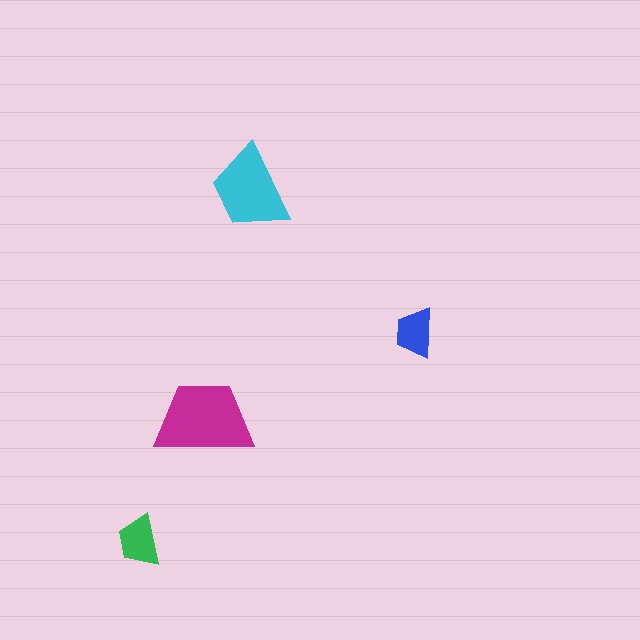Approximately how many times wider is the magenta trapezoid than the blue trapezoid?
About 2 times wider.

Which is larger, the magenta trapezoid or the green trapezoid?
The magenta one.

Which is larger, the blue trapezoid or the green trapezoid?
The green one.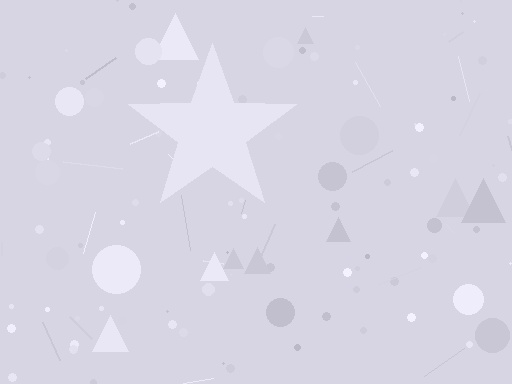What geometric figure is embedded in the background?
A star is embedded in the background.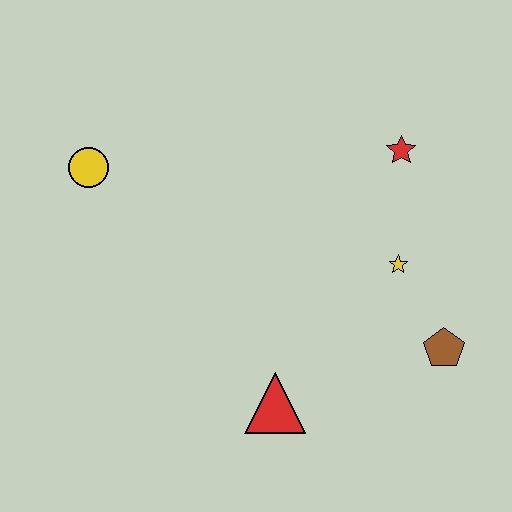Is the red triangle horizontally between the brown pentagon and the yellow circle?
Yes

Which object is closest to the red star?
The yellow star is closest to the red star.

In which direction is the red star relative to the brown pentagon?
The red star is above the brown pentagon.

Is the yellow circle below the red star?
Yes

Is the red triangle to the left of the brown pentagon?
Yes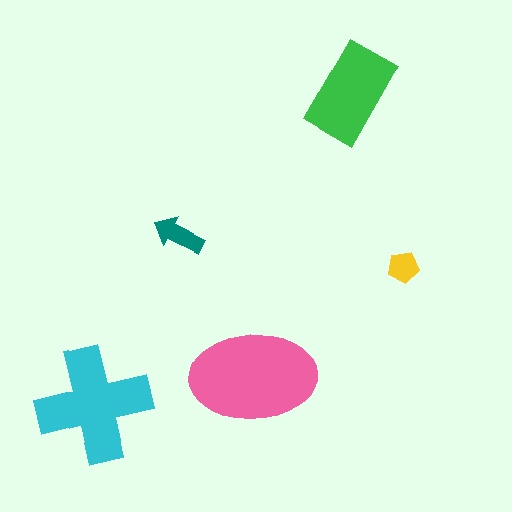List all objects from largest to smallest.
The pink ellipse, the cyan cross, the green rectangle, the teal arrow, the yellow pentagon.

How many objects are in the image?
There are 5 objects in the image.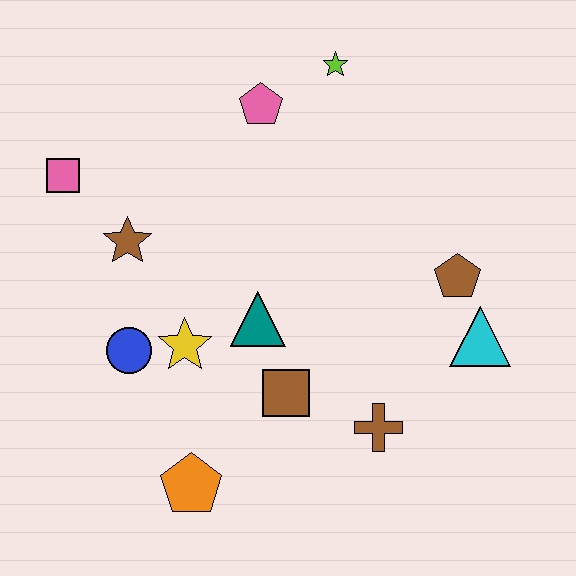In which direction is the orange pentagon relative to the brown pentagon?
The orange pentagon is to the left of the brown pentagon.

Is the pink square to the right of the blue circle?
No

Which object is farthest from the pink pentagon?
The orange pentagon is farthest from the pink pentagon.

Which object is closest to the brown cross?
The brown square is closest to the brown cross.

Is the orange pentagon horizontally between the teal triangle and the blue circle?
Yes